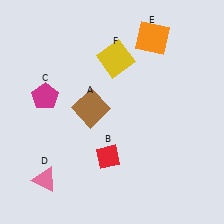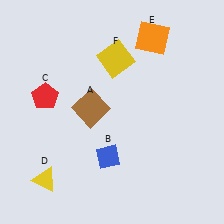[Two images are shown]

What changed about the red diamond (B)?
In Image 1, B is red. In Image 2, it changed to blue.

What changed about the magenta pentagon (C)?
In Image 1, C is magenta. In Image 2, it changed to red.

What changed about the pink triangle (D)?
In Image 1, D is pink. In Image 2, it changed to yellow.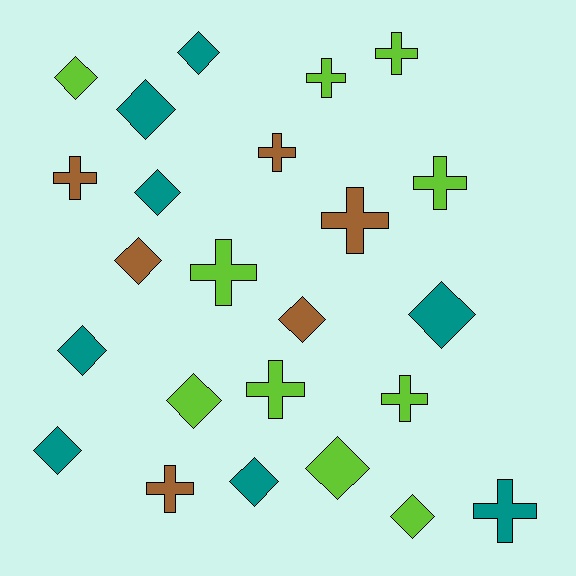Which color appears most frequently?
Lime, with 10 objects.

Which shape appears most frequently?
Diamond, with 13 objects.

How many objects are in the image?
There are 24 objects.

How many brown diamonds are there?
There are 2 brown diamonds.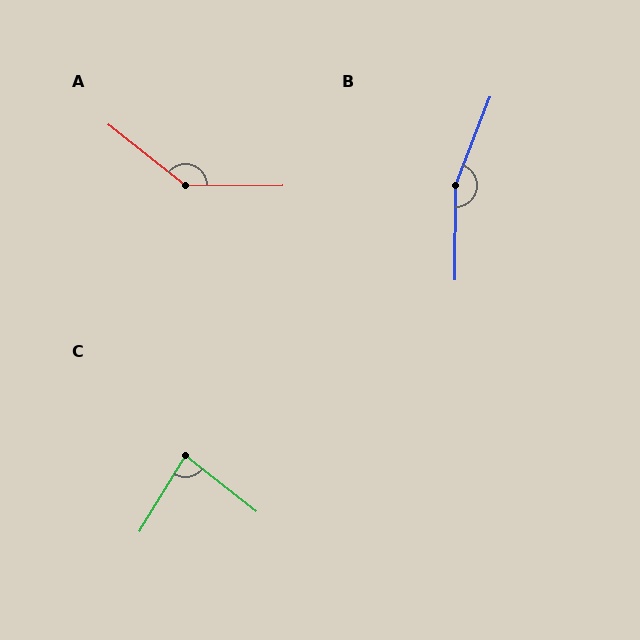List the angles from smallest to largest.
C (83°), A (142°), B (159°).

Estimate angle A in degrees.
Approximately 142 degrees.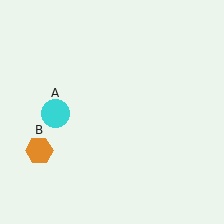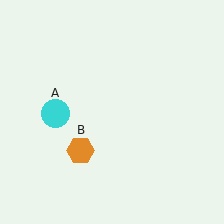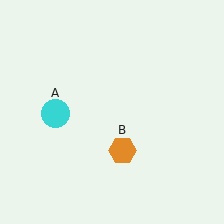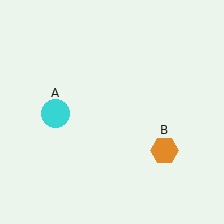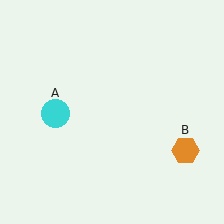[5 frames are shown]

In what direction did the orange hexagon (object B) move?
The orange hexagon (object B) moved right.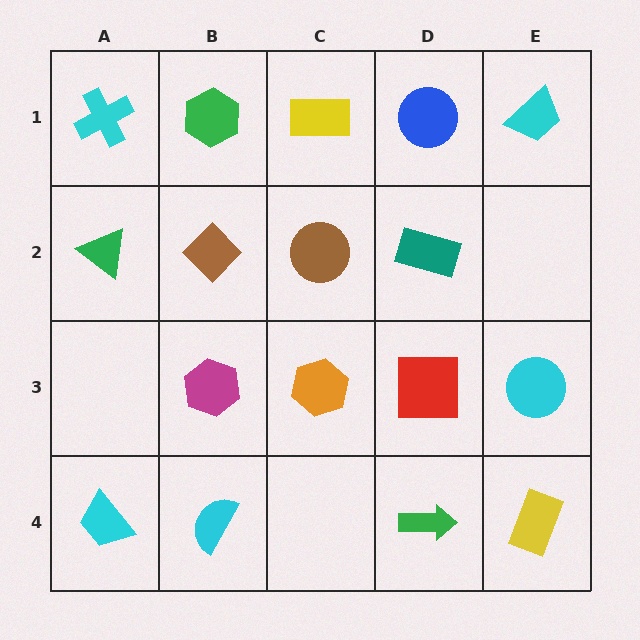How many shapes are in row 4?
4 shapes.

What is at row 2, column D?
A teal rectangle.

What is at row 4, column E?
A yellow rectangle.